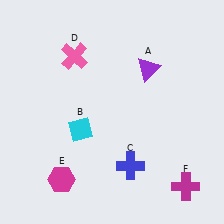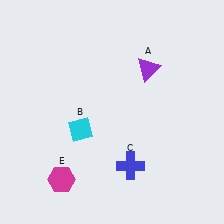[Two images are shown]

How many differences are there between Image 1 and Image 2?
There are 2 differences between the two images.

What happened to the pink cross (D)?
The pink cross (D) was removed in Image 2. It was in the top-left area of Image 1.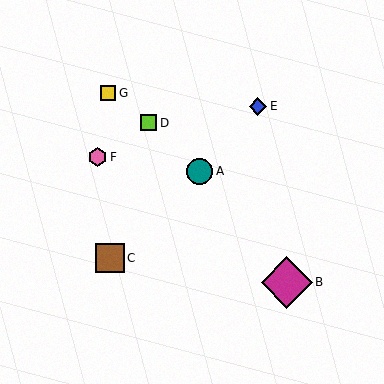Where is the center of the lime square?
The center of the lime square is at (149, 123).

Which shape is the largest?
The magenta diamond (labeled B) is the largest.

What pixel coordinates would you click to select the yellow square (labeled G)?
Click at (108, 93) to select the yellow square G.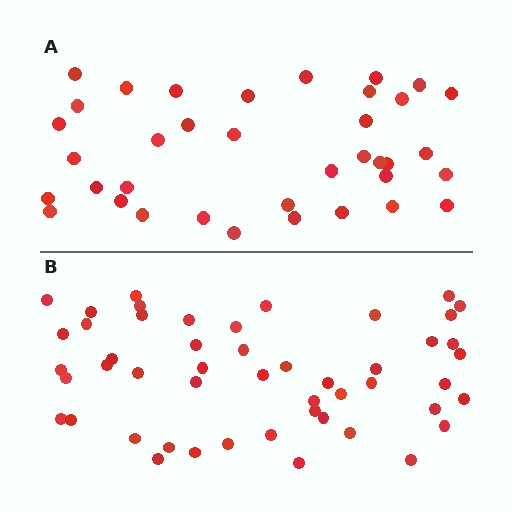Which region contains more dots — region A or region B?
Region B (the bottom region) has more dots.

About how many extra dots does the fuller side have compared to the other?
Region B has approximately 15 more dots than region A.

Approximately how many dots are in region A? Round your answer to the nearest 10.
About 40 dots. (The exact count is 37, which rounds to 40.)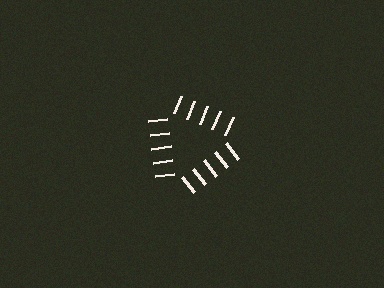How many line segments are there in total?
15 — 5 along each of the 3 edges.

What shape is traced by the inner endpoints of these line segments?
An illusory triangle — the line segments terminate on its edges but no continuous stroke is drawn.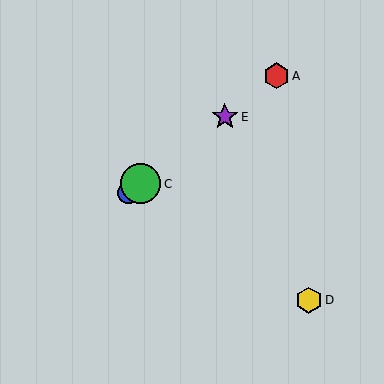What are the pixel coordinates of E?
Object E is at (225, 117).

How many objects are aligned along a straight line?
4 objects (A, B, C, E) are aligned along a straight line.